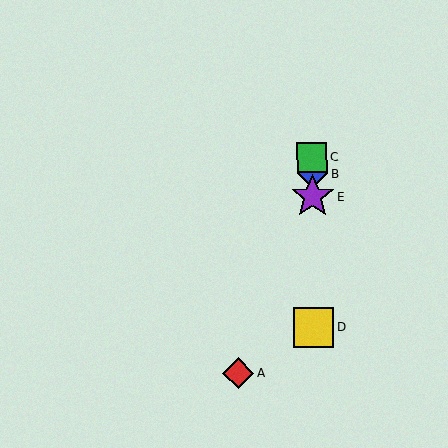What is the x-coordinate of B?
Object B is at x≈312.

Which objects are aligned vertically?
Objects B, C, D, E are aligned vertically.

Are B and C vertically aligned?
Yes, both are at x≈312.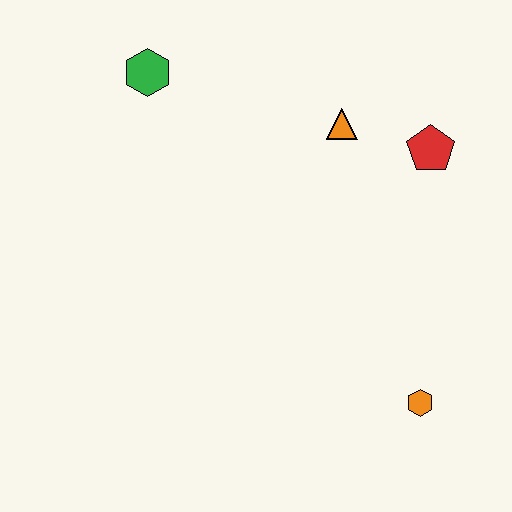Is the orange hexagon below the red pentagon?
Yes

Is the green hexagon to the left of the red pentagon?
Yes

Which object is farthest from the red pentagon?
The green hexagon is farthest from the red pentagon.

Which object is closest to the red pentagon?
The orange triangle is closest to the red pentagon.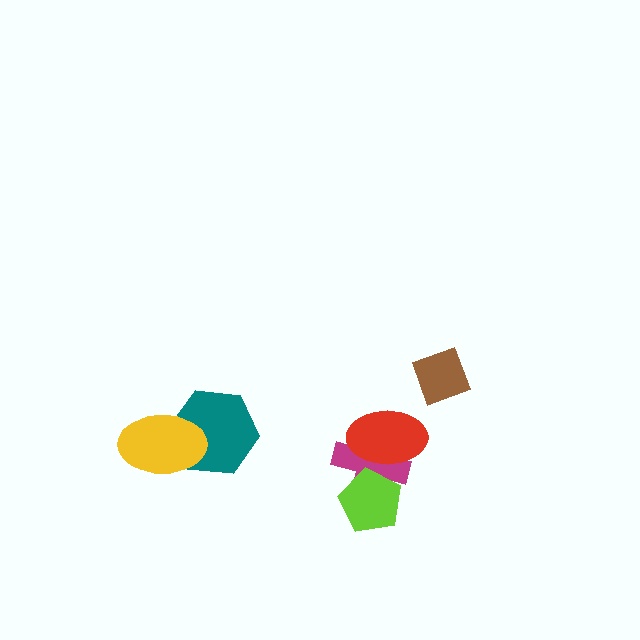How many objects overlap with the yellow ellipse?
1 object overlaps with the yellow ellipse.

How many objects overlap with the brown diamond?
0 objects overlap with the brown diamond.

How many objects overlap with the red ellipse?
2 objects overlap with the red ellipse.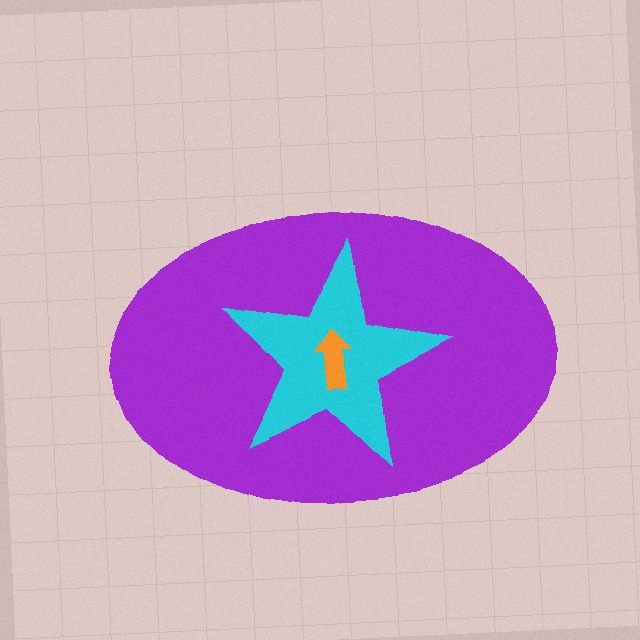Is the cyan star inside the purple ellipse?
Yes.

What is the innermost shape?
The orange arrow.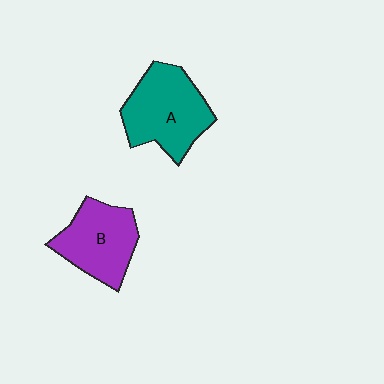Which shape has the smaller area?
Shape B (purple).